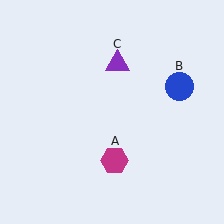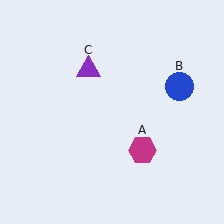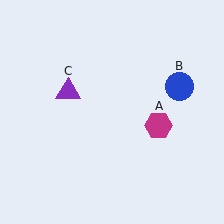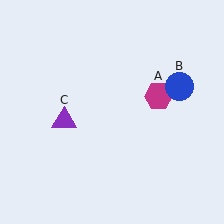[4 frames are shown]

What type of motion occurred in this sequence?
The magenta hexagon (object A), purple triangle (object C) rotated counterclockwise around the center of the scene.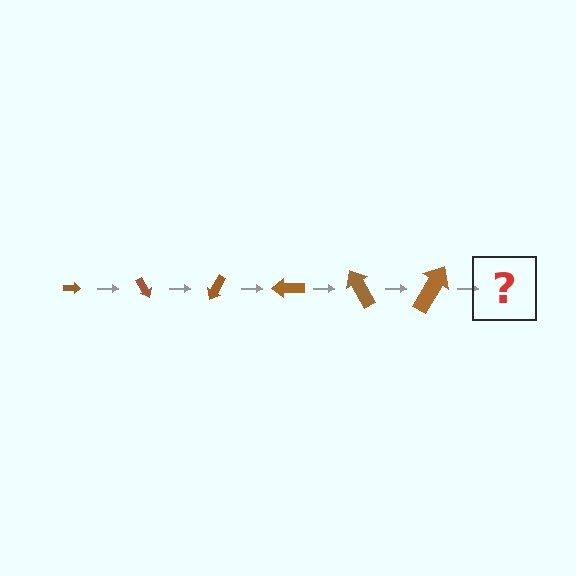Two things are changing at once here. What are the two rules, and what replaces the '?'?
The two rules are that the arrow grows larger each step and it rotates 60 degrees each step. The '?' should be an arrow, larger than the previous one and rotated 360 degrees from the start.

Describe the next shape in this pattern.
It should be an arrow, larger than the previous one and rotated 360 degrees from the start.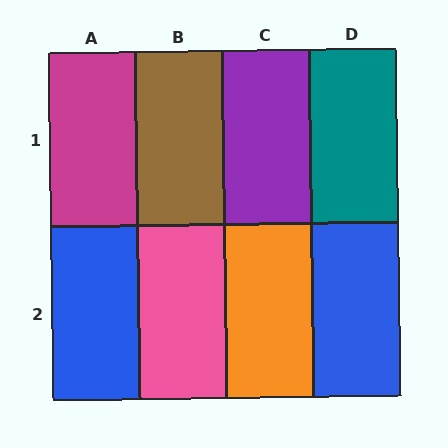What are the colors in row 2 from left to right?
Blue, pink, orange, blue.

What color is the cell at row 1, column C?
Purple.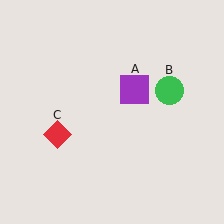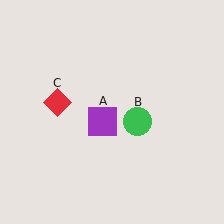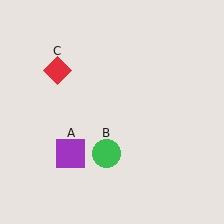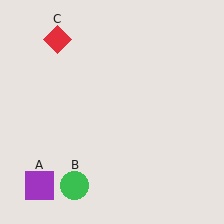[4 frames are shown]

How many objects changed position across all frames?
3 objects changed position: purple square (object A), green circle (object B), red diamond (object C).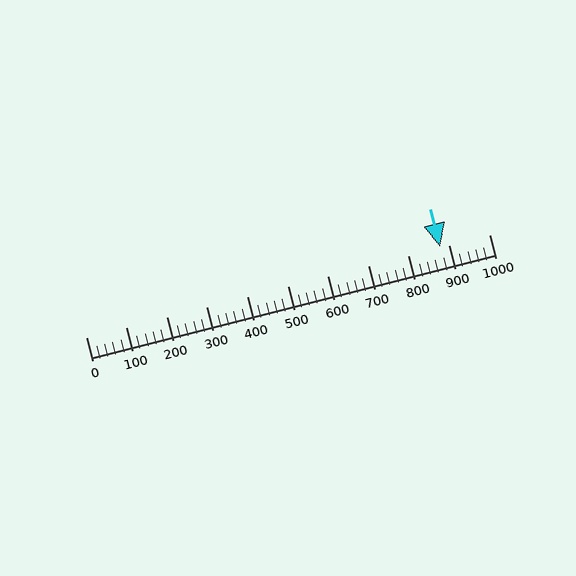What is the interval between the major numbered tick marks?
The major tick marks are spaced 100 units apart.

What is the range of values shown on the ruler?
The ruler shows values from 0 to 1000.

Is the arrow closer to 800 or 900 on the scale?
The arrow is closer to 900.